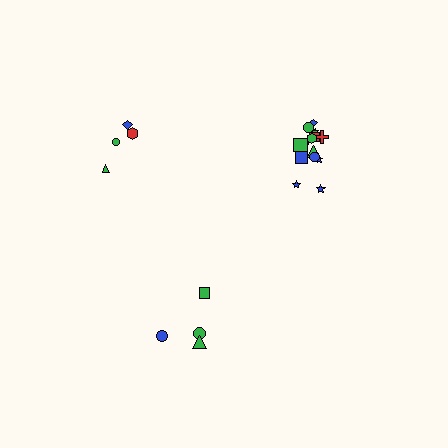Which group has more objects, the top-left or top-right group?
The top-right group.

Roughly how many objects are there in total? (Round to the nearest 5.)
Roughly 25 objects in total.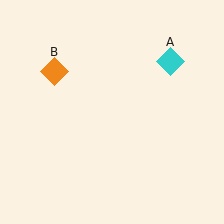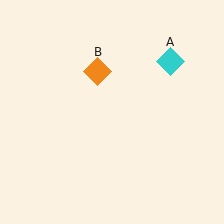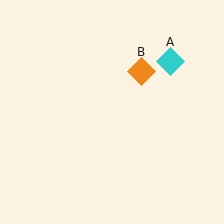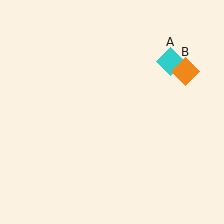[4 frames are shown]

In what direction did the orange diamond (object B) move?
The orange diamond (object B) moved right.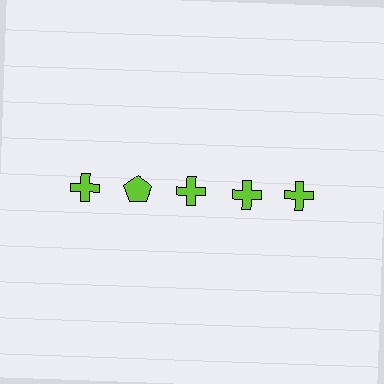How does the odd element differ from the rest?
It has a different shape: pentagon instead of cross.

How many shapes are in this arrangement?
There are 5 shapes arranged in a grid pattern.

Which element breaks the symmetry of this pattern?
The lime pentagon in the top row, second from left column breaks the symmetry. All other shapes are lime crosses.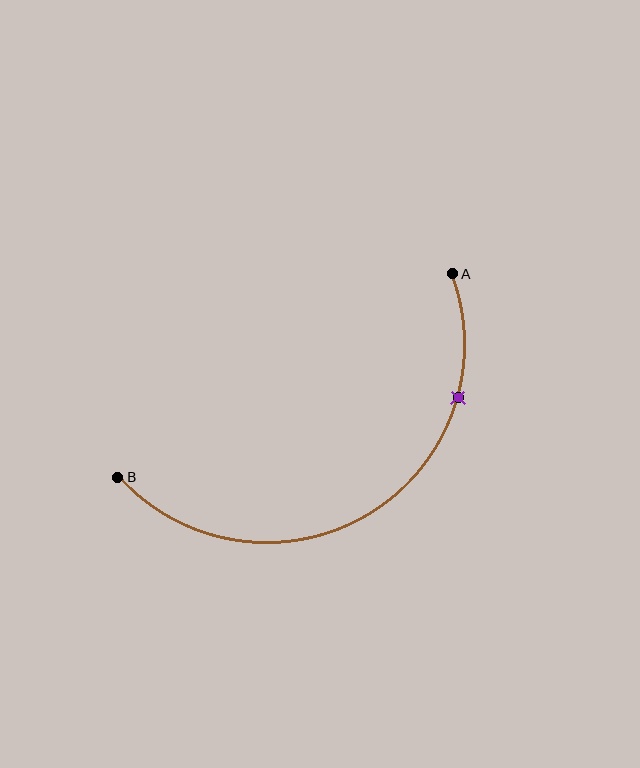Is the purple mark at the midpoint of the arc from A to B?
No. The purple mark lies on the arc but is closer to endpoint A. The arc midpoint would be at the point on the curve equidistant along the arc from both A and B.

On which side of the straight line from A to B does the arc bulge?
The arc bulges below the straight line connecting A and B.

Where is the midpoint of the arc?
The arc midpoint is the point on the curve farthest from the straight line joining A and B. It sits below that line.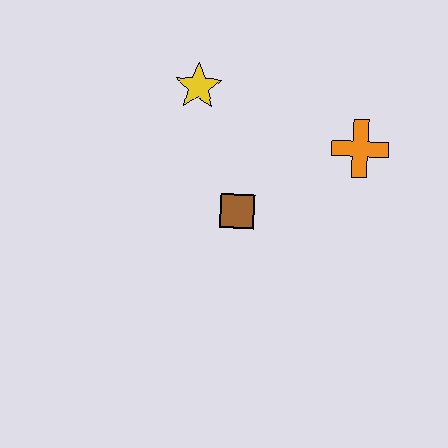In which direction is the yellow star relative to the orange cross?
The yellow star is to the left of the orange cross.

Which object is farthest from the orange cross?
The yellow star is farthest from the orange cross.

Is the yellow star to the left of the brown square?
Yes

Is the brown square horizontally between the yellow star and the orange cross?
Yes